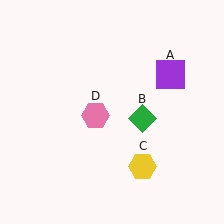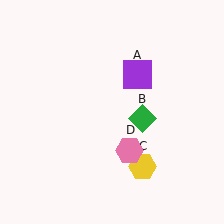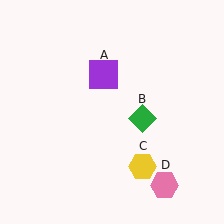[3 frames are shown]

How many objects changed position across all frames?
2 objects changed position: purple square (object A), pink hexagon (object D).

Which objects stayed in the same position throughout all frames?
Green diamond (object B) and yellow hexagon (object C) remained stationary.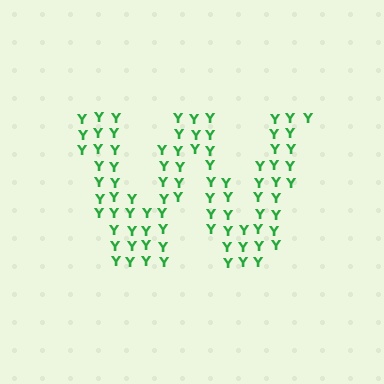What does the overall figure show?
The overall figure shows the letter W.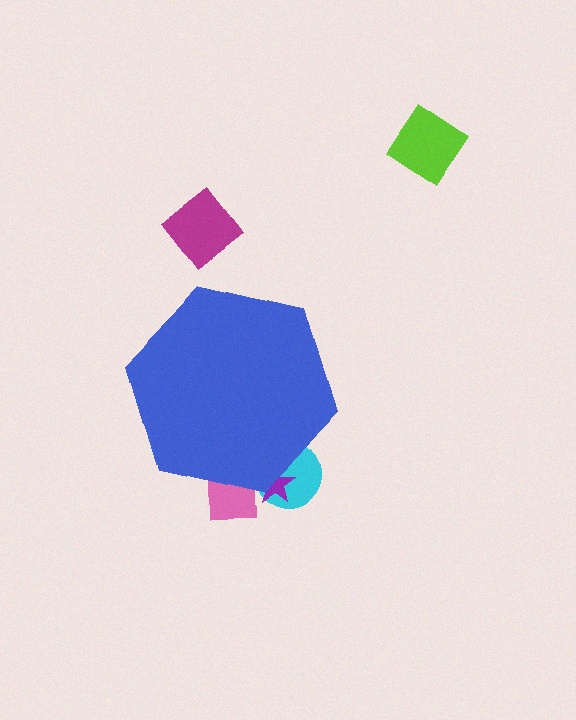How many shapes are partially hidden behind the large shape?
3 shapes are partially hidden.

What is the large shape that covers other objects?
A blue hexagon.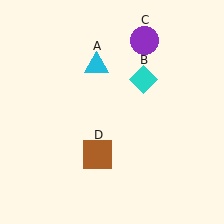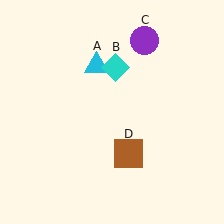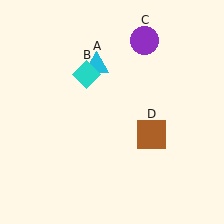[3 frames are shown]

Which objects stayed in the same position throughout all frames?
Cyan triangle (object A) and purple circle (object C) remained stationary.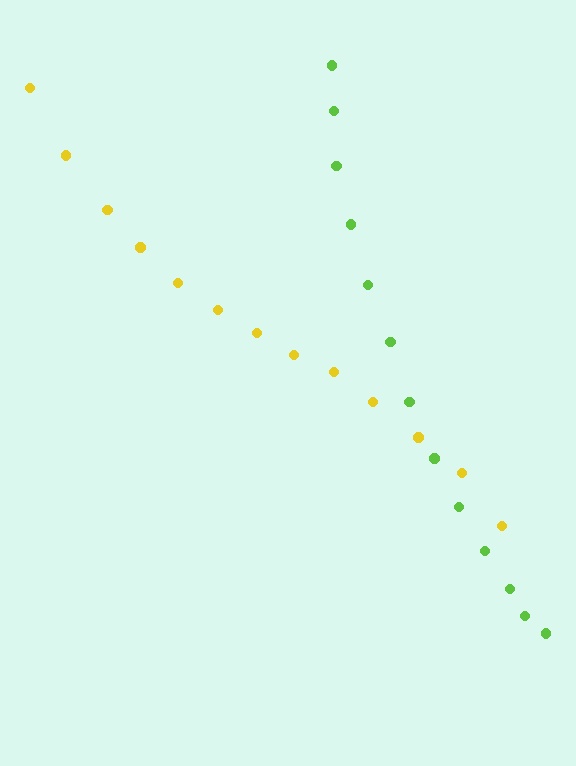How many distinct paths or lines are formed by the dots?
There are 2 distinct paths.